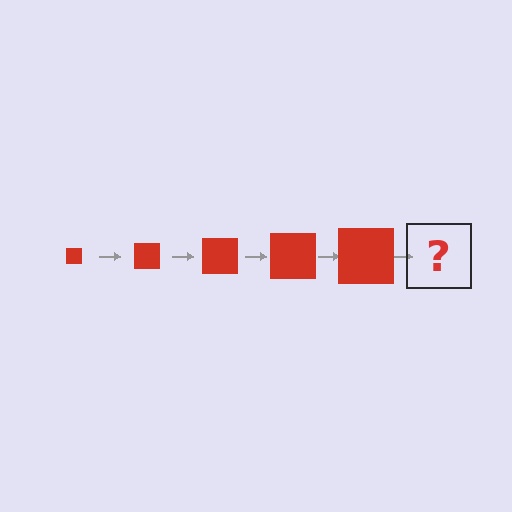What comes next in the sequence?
The next element should be a red square, larger than the previous one.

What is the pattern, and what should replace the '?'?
The pattern is that the square gets progressively larger each step. The '?' should be a red square, larger than the previous one.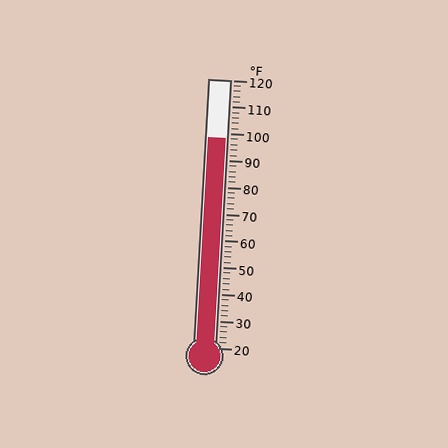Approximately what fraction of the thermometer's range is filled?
The thermometer is filled to approximately 80% of its range.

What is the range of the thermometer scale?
The thermometer scale ranges from 20°F to 120°F.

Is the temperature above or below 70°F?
The temperature is above 70°F.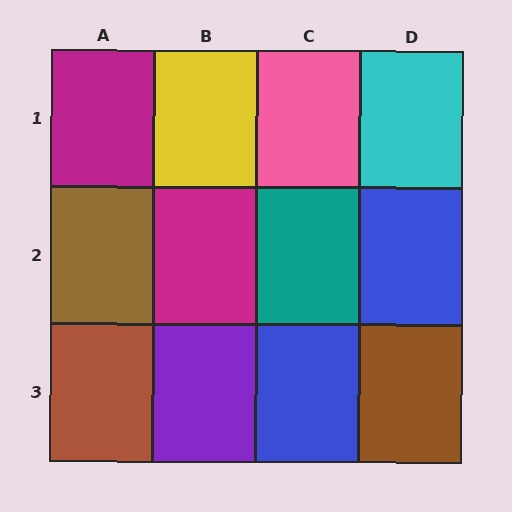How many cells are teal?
1 cell is teal.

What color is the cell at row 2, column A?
Brown.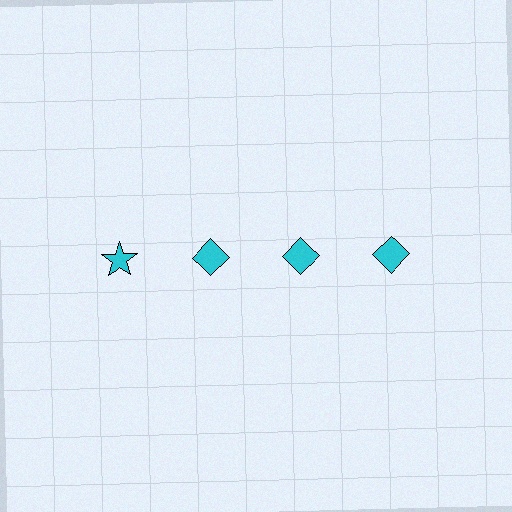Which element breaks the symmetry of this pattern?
The cyan star in the top row, leftmost column breaks the symmetry. All other shapes are cyan diamonds.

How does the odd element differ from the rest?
It has a different shape: star instead of diamond.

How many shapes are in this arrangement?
There are 4 shapes arranged in a grid pattern.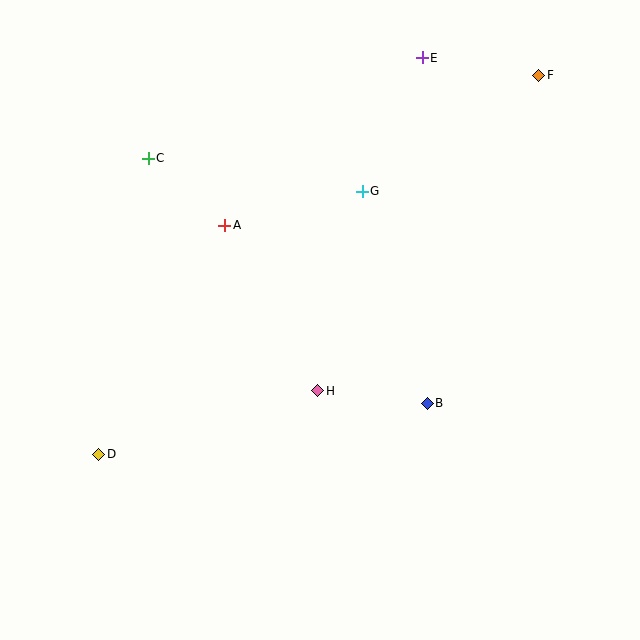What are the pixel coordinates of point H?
Point H is at (318, 391).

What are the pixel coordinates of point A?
Point A is at (225, 225).